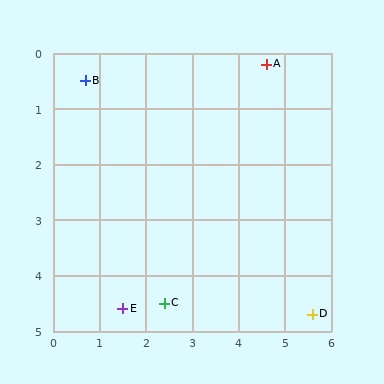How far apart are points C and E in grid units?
Points C and E are about 0.9 grid units apart.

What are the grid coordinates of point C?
Point C is at approximately (2.4, 4.5).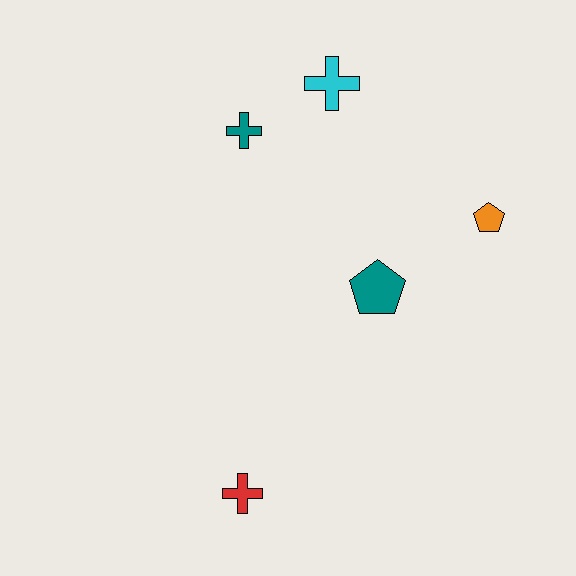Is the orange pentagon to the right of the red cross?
Yes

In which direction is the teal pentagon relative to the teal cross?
The teal pentagon is below the teal cross.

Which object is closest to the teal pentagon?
The orange pentagon is closest to the teal pentagon.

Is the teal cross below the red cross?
No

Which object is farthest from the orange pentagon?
The red cross is farthest from the orange pentagon.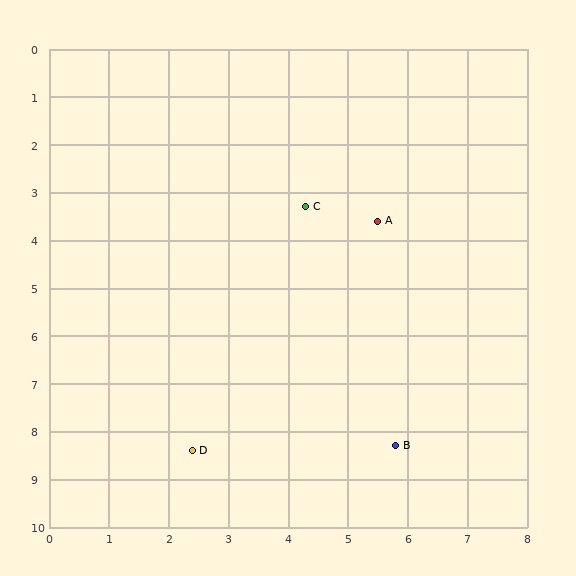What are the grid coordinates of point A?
Point A is at approximately (5.5, 3.6).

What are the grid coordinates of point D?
Point D is at approximately (2.4, 8.4).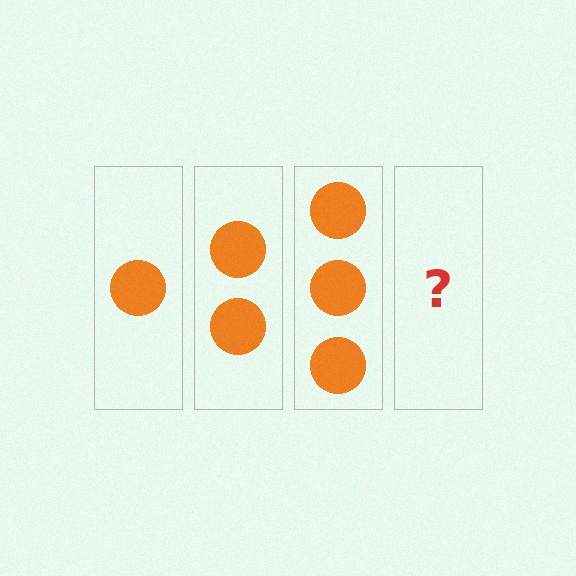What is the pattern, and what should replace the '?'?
The pattern is that each step adds one more circle. The '?' should be 4 circles.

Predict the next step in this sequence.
The next step is 4 circles.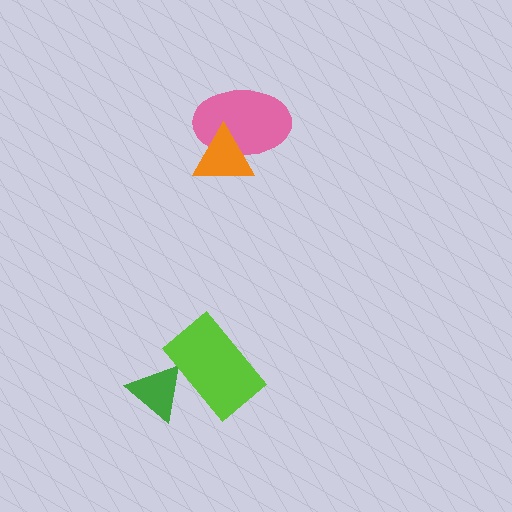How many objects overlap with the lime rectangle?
1 object overlaps with the lime rectangle.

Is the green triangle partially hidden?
Yes, it is partially covered by another shape.